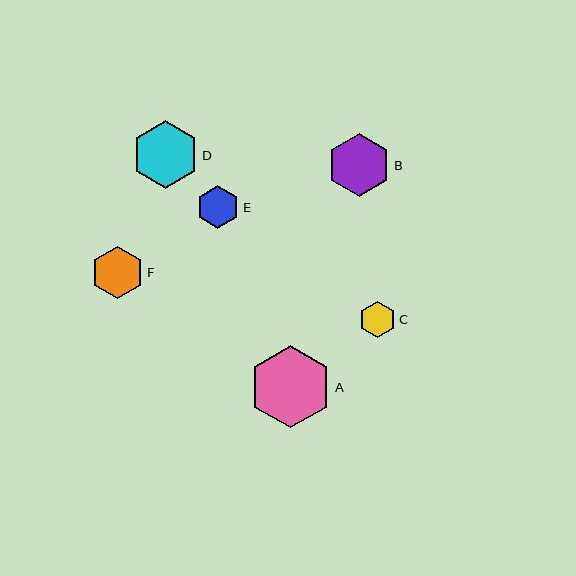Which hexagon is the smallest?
Hexagon C is the smallest with a size of approximately 36 pixels.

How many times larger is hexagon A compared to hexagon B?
Hexagon A is approximately 1.3 times the size of hexagon B.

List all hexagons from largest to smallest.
From largest to smallest: A, D, B, F, E, C.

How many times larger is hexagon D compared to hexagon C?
Hexagon D is approximately 1.9 times the size of hexagon C.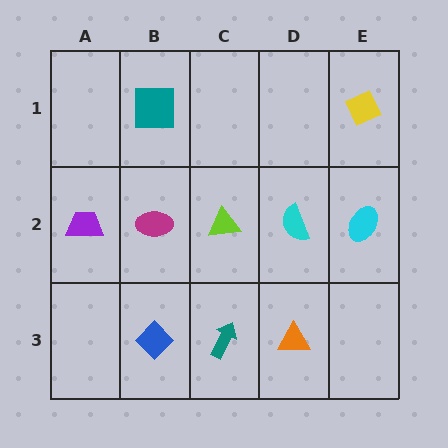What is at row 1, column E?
A yellow diamond.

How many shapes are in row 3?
3 shapes.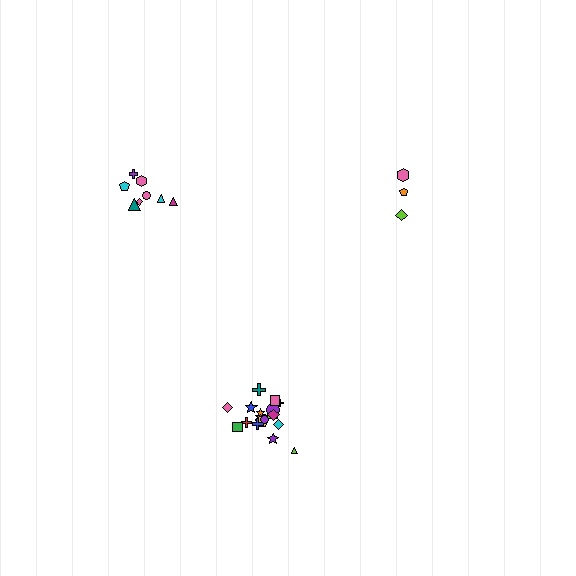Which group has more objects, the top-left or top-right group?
The top-left group.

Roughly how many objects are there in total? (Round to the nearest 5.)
Roughly 30 objects in total.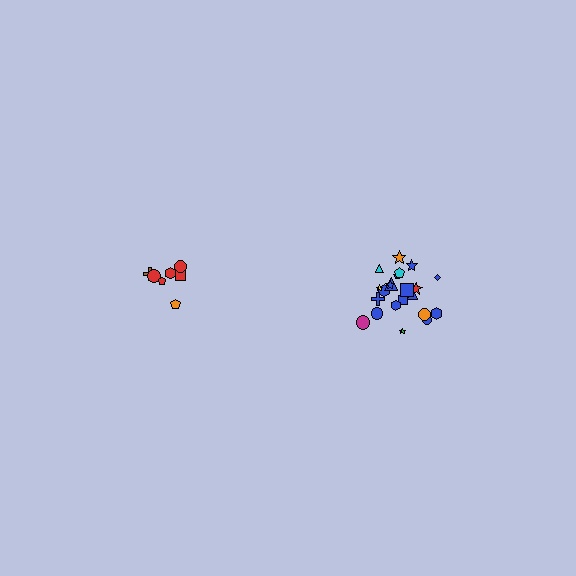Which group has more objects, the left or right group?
The right group.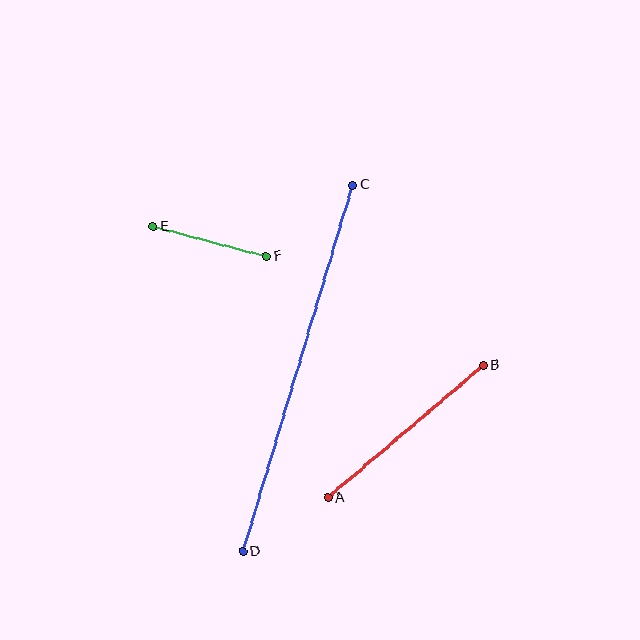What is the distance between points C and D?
The distance is approximately 383 pixels.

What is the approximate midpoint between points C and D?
The midpoint is at approximately (298, 368) pixels.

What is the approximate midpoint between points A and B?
The midpoint is at approximately (406, 431) pixels.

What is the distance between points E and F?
The distance is approximately 117 pixels.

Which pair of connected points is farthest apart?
Points C and D are farthest apart.